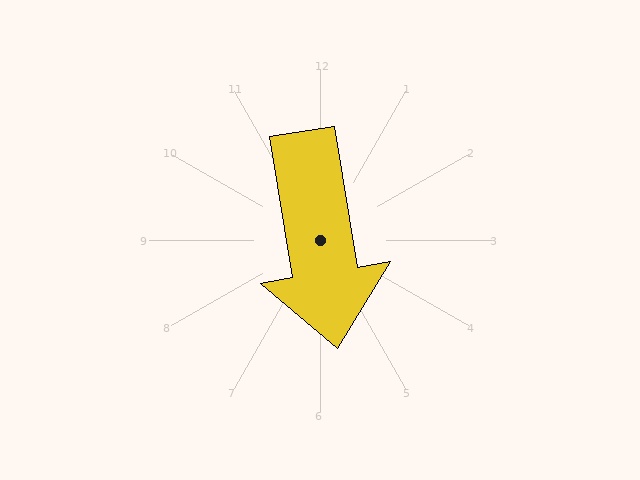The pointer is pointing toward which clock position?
Roughly 6 o'clock.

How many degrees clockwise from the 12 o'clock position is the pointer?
Approximately 171 degrees.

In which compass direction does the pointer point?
South.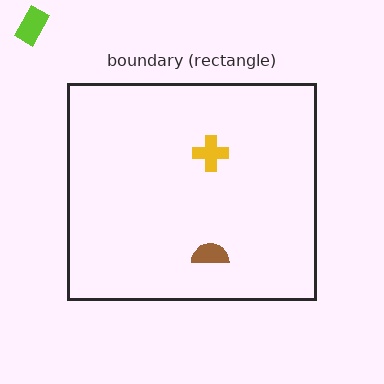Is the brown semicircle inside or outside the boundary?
Inside.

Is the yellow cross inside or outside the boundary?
Inside.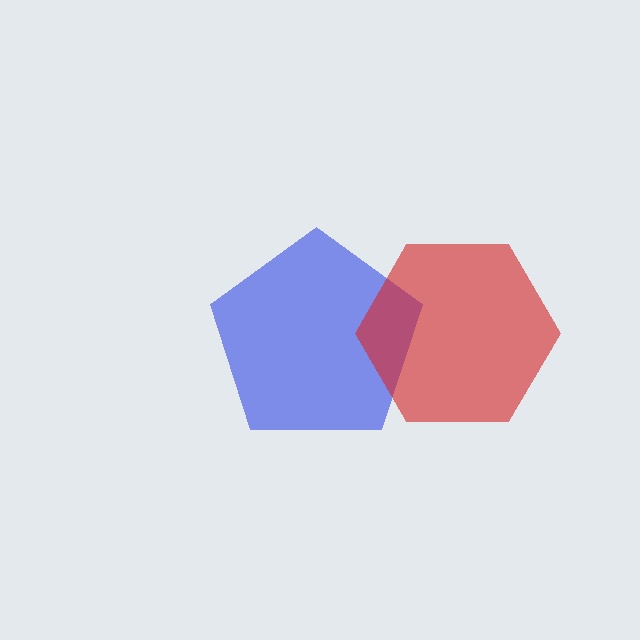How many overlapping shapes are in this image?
There are 2 overlapping shapes in the image.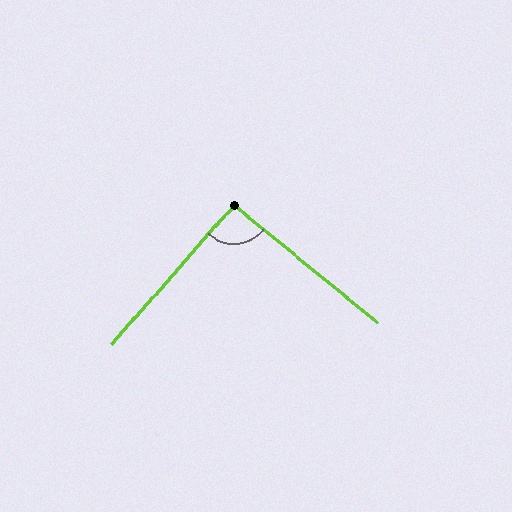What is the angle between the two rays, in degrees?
Approximately 92 degrees.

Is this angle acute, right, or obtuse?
It is approximately a right angle.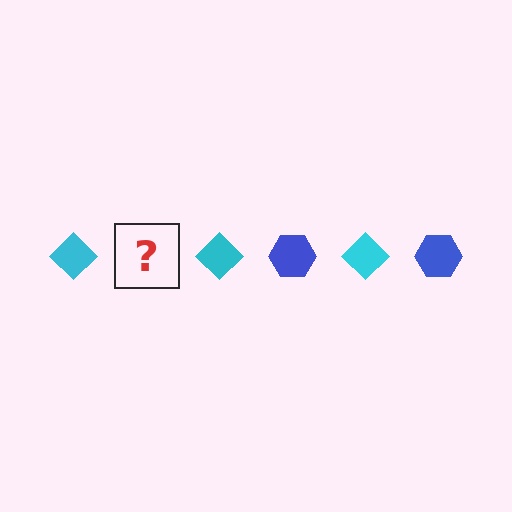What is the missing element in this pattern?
The missing element is a blue hexagon.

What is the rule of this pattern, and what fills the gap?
The rule is that the pattern alternates between cyan diamond and blue hexagon. The gap should be filled with a blue hexagon.